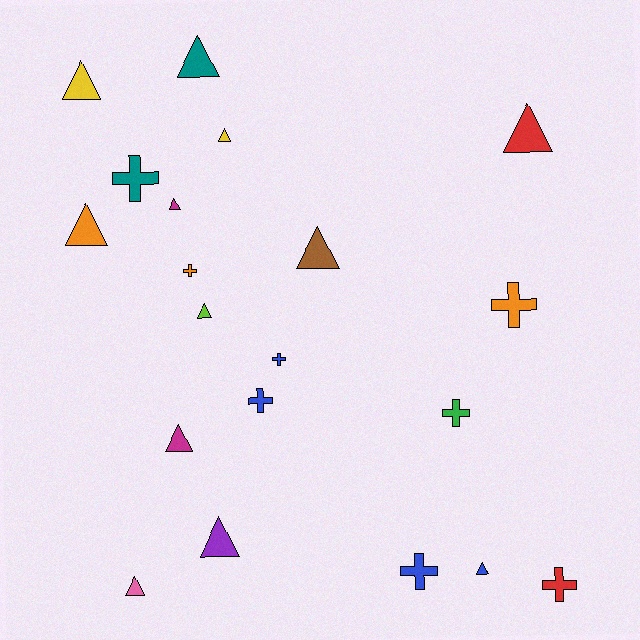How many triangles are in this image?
There are 12 triangles.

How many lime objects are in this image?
There is 1 lime object.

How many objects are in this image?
There are 20 objects.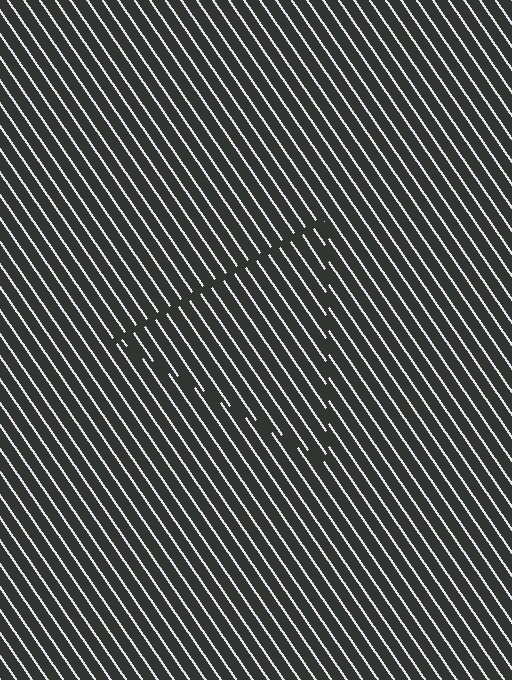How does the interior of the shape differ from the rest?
The interior of the shape contains the same grating, shifted by half a period — the contour is defined by the phase discontinuity where line-ends from the inner and outer gratings abut.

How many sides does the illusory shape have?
3 sides — the line-ends trace a triangle.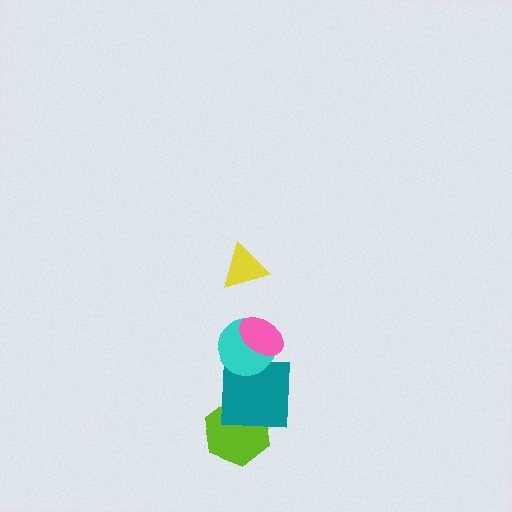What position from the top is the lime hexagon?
The lime hexagon is 5th from the top.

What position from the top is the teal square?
The teal square is 4th from the top.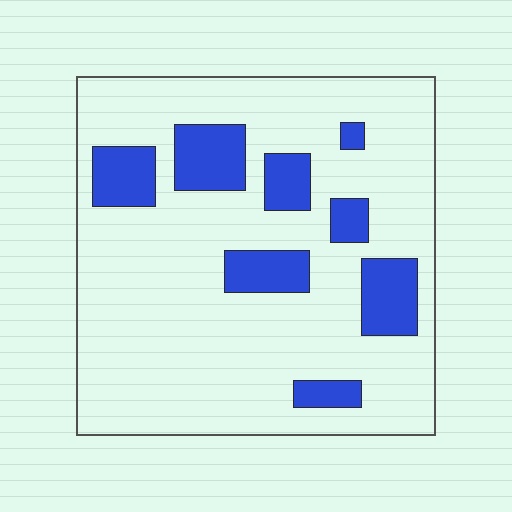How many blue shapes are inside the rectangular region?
8.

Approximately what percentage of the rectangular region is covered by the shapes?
Approximately 20%.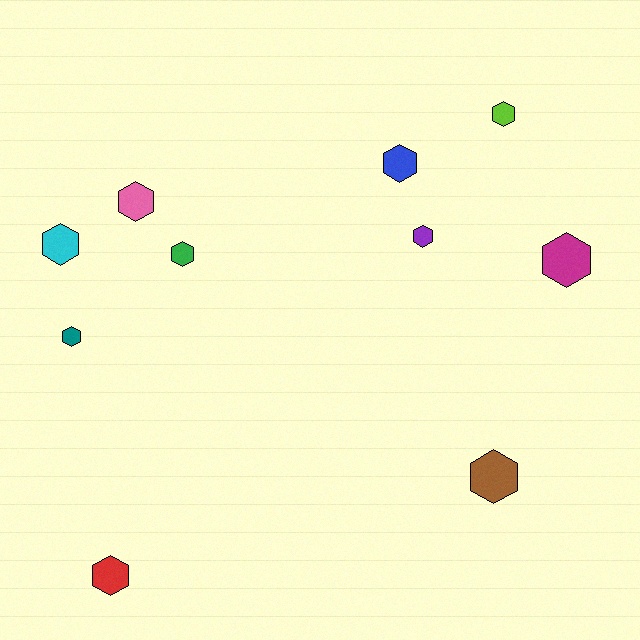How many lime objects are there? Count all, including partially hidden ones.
There is 1 lime object.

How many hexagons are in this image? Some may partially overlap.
There are 10 hexagons.